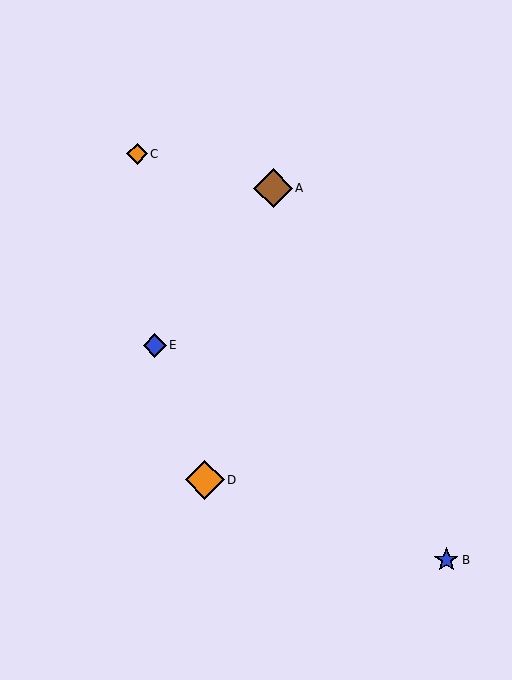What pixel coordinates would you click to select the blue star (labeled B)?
Click at (446, 560) to select the blue star B.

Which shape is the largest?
The brown diamond (labeled A) is the largest.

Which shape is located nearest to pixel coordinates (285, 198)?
The brown diamond (labeled A) at (273, 188) is nearest to that location.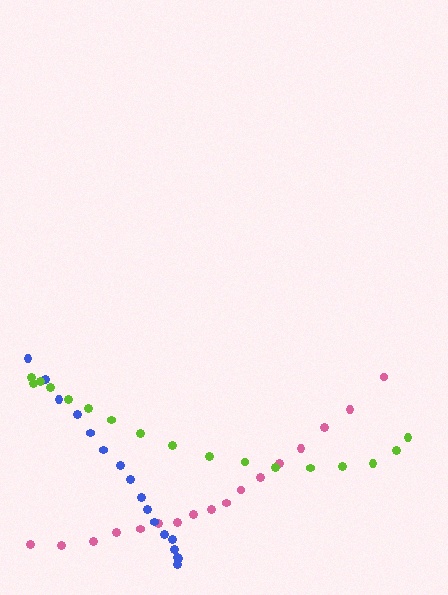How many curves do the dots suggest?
There are 3 distinct paths.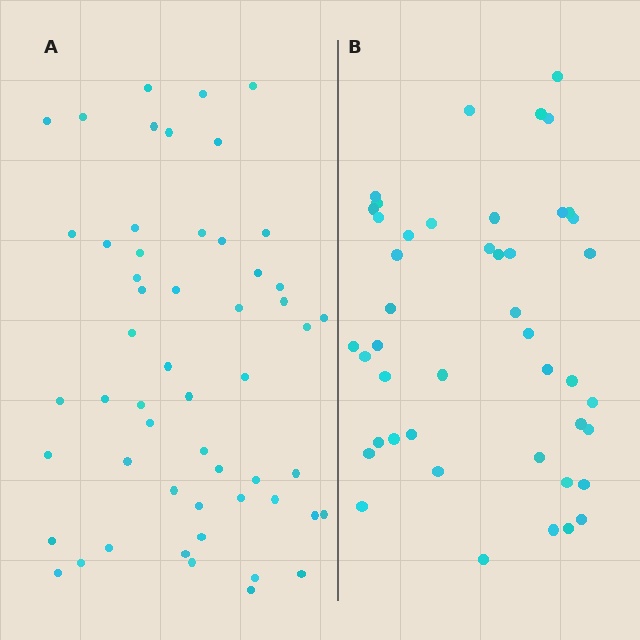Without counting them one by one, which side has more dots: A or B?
Region A (the left region) has more dots.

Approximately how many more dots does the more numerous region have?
Region A has roughly 8 or so more dots than region B.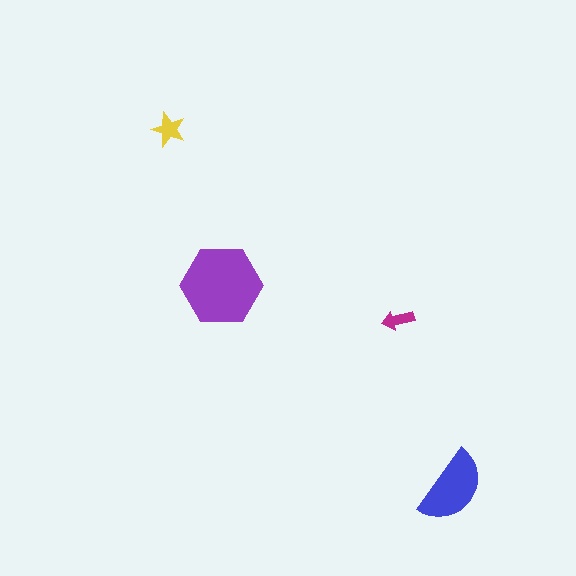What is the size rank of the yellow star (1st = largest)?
3rd.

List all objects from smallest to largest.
The magenta arrow, the yellow star, the blue semicircle, the purple hexagon.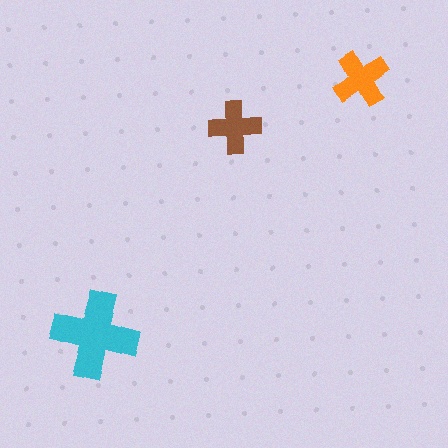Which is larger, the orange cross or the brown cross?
The orange one.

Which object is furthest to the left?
The cyan cross is leftmost.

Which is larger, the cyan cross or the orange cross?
The cyan one.